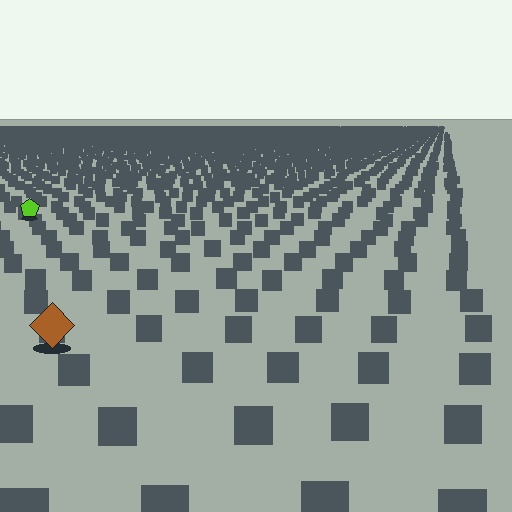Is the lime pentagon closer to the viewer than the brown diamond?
No. The brown diamond is closer — you can tell from the texture gradient: the ground texture is coarser near it.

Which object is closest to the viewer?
The brown diamond is closest. The texture marks near it are larger and more spread out.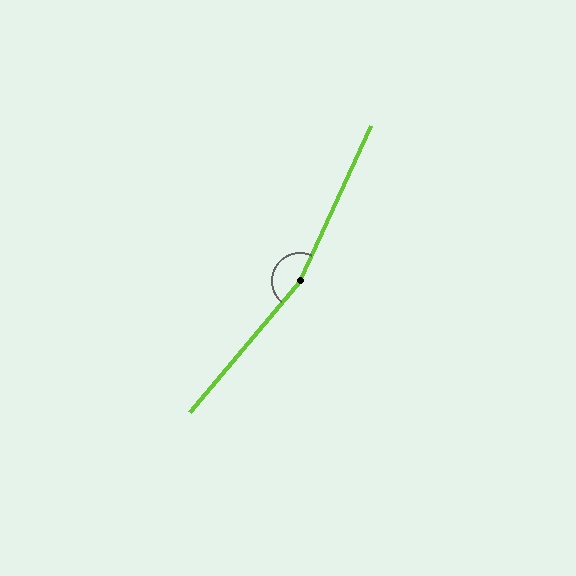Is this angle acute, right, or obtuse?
It is obtuse.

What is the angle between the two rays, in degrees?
Approximately 165 degrees.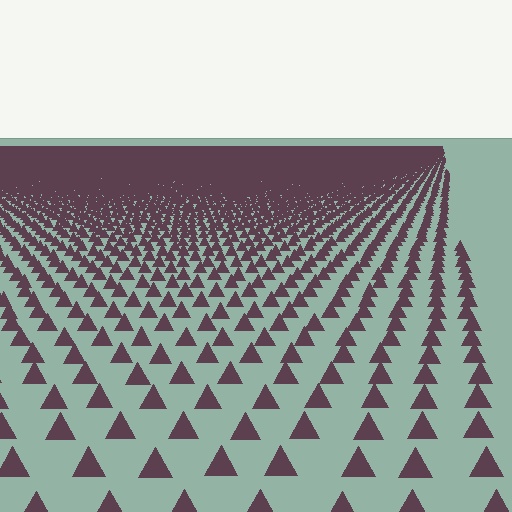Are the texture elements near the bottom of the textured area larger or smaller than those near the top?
Larger. Near the bottom, elements are closer to the viewer and appear at a bigger on-screen size.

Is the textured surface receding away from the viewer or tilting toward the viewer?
The surface is receding away from the viewer. Texture elements get smaller and denser toward the top.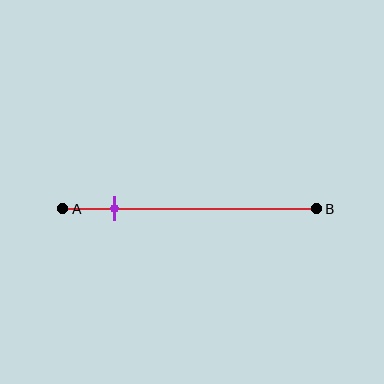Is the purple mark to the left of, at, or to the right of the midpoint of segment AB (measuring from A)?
The purple mark is to the left of the midpoint of segment AB.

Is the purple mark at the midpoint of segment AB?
No, the mark is at about 20% from A, not at the 50% midpoint.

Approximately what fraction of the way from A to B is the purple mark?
The purple mark is approximately 20% of the way from A to B.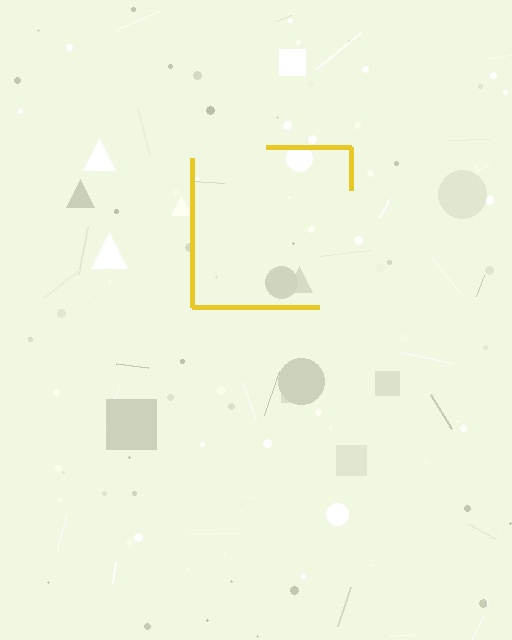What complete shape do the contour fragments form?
The contour fragments form a square.